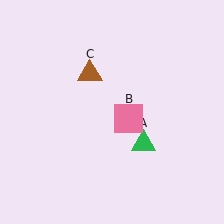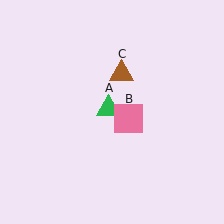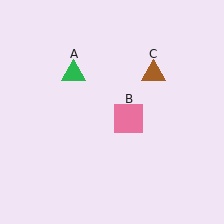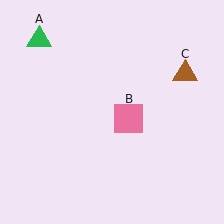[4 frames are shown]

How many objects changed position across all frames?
2 objects changed position: green triangle (object A), brown triangle (object C).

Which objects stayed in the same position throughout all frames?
Pink square (object B) remained stationary.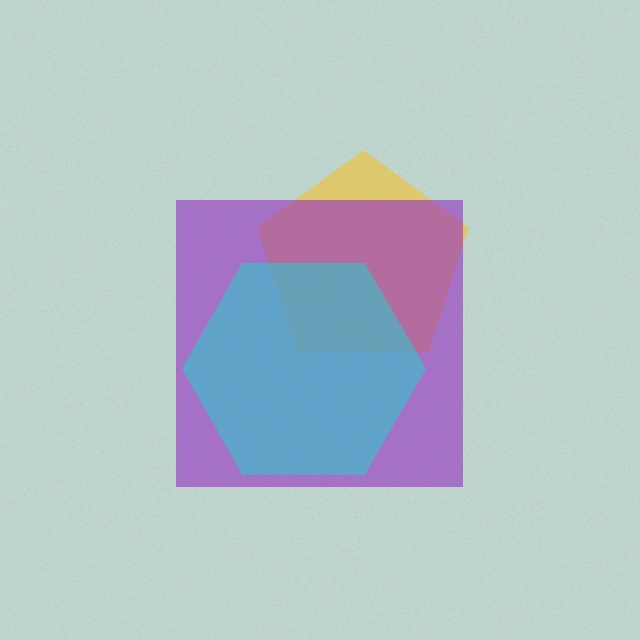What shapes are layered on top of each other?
The layered shapes are: a yellow pentagon, a purple square, a cyan hexagon.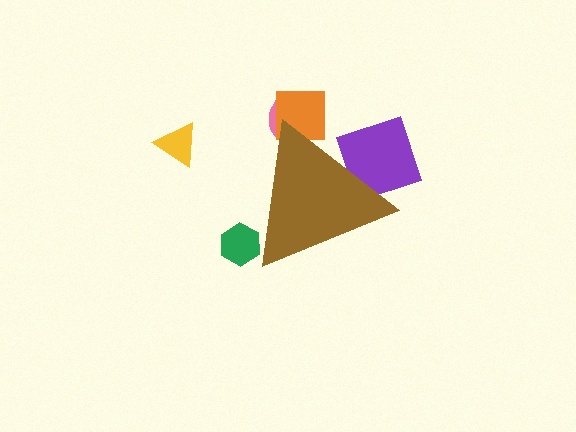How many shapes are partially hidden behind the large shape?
4 shapes are partially hidden.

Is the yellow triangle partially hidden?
No, the yellow triangle is fully visible.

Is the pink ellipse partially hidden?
Yes, the pink ellipse is partially hidden behind the brown triangle.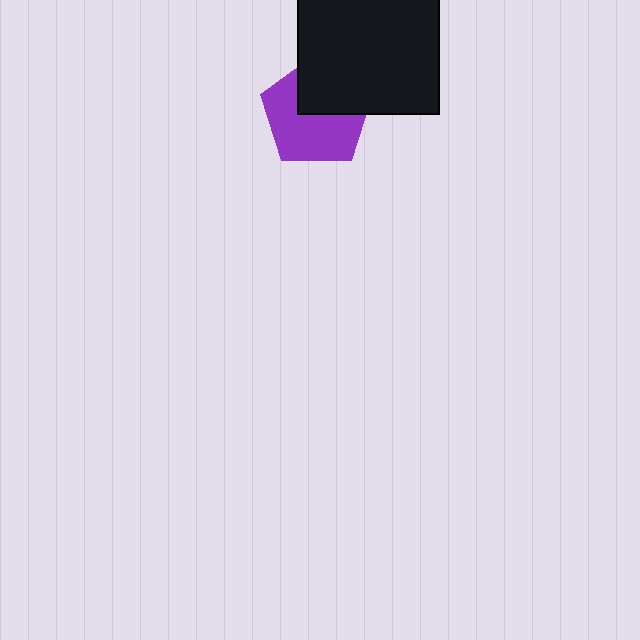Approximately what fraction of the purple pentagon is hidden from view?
Roughly 39% of the purple pentagon is hidden behind the black square.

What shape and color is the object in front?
The object in front is a black square.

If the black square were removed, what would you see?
You would see the complete purple pentagon.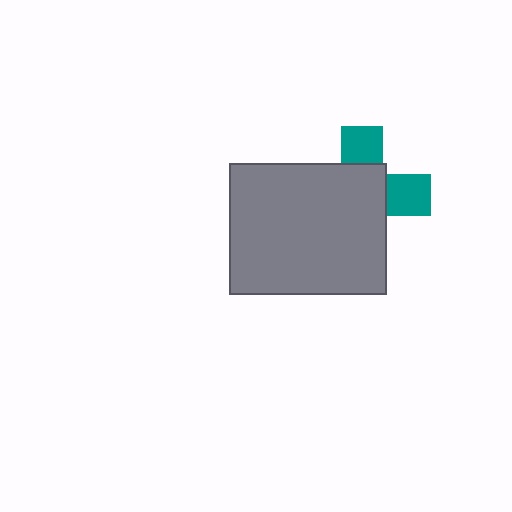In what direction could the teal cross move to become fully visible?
The teal cross could move toward the upper-right. That would shift it out from behind the gray rectangle entirely.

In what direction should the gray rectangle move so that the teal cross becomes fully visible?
The gray rectangle should move toward the lower-left. That is the shortest direction to clear the overlap and leave the teal cross fully visible.